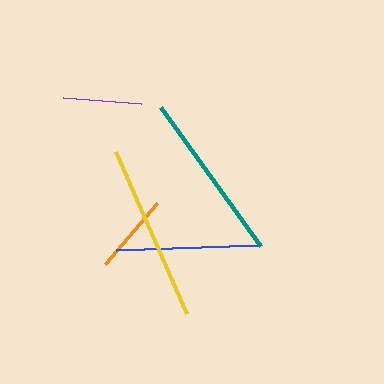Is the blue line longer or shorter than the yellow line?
The yellow line is longer than the blue line.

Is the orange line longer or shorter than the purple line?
The orange line is longer than the purple line.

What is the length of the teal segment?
The teal segment is approximately 171 pixels long.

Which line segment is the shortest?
The purple line is the shortest at approximately 79 pixels.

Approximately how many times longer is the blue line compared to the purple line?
The blue line is approximately 1.8 times the length of the purple line.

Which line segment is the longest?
The yellow line is the longest at approximately 177 pixels.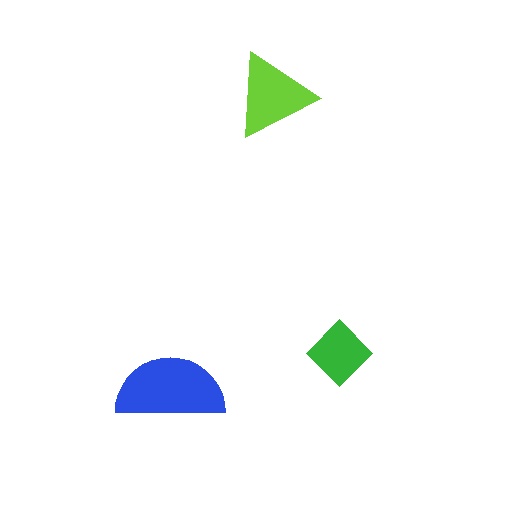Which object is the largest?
The blue semicircle.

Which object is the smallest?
The green diamond.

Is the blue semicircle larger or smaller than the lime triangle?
Larger.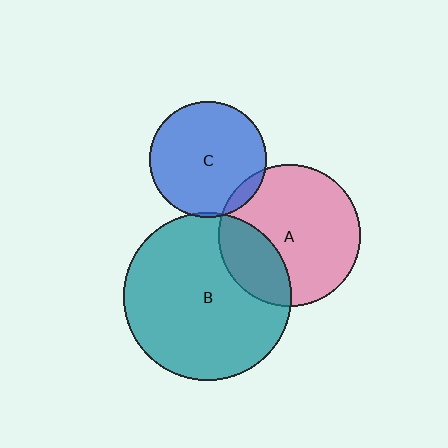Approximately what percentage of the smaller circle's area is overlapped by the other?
Approximately 25%.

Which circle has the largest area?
Circle B (teal).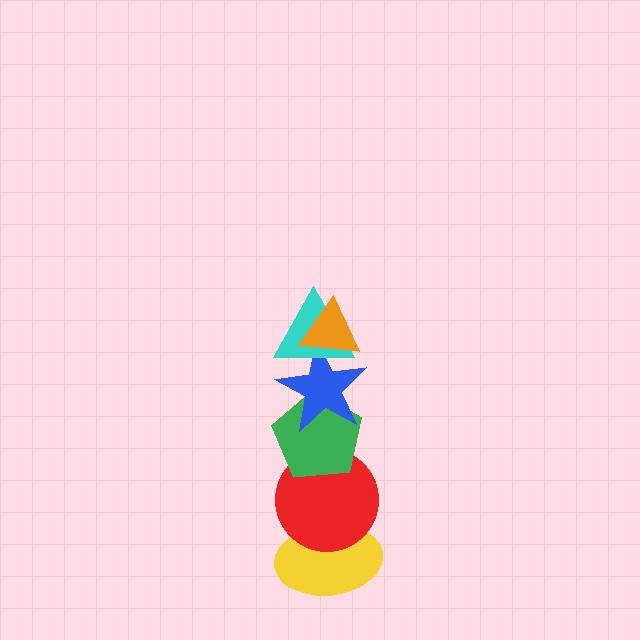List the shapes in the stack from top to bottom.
From top to bottom: the orange triangle, the cyan triangle, the blue star, the green pentagon, the red circle, the yellow ellipse.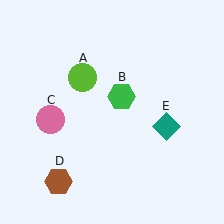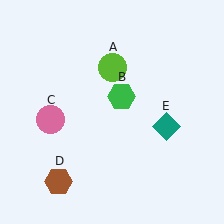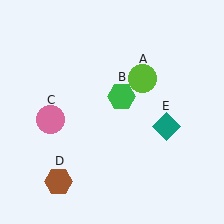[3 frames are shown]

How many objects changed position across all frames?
1 object changed position: lime circle (object A).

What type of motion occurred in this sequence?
The lime circle (object A) rotated clockwise around the center of the scene.